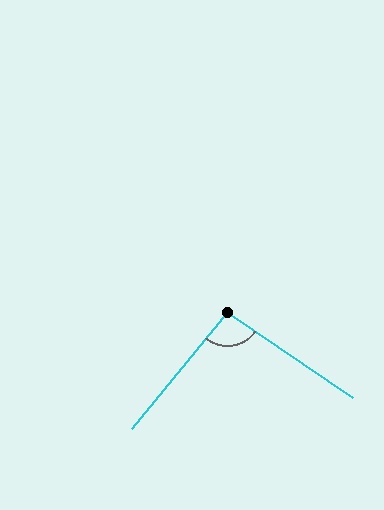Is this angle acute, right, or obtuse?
It is obtuse.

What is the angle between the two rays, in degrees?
Approximately 95 degrees.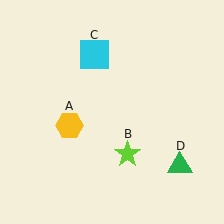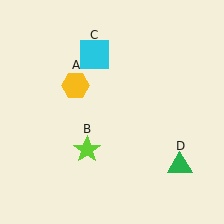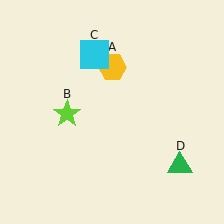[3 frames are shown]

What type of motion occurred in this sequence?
The yellow hexagon (object A), lime star (object B) rotated clockwise around the center of the scene.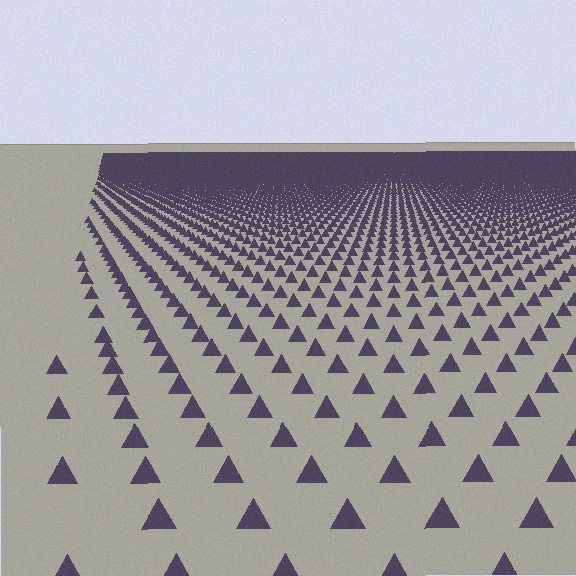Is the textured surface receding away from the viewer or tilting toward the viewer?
The surface is receding away from the viewer. Texture elements get smaller and denser toward the top.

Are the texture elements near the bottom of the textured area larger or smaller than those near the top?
Larger. Near the bottom, elements are closer to the viewer and appear at a bigger on-screen size.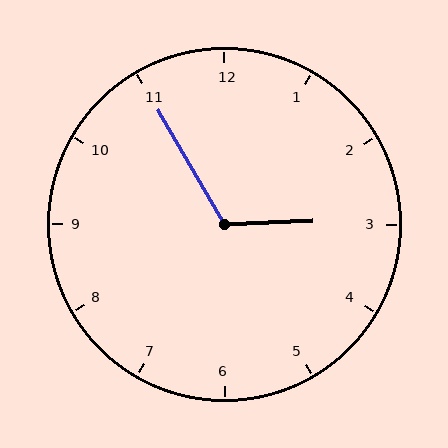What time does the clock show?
2:55.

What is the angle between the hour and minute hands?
Approximately 118 degrees.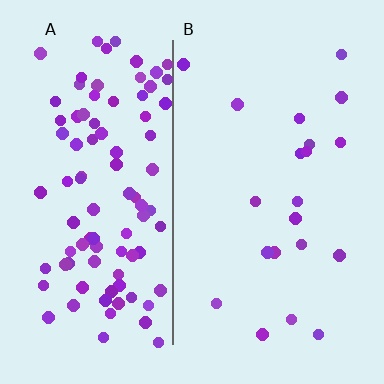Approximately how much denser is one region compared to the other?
Approximately 4.8× — region A over region B.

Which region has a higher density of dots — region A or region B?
A (the left).